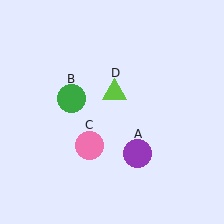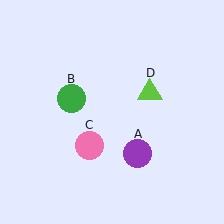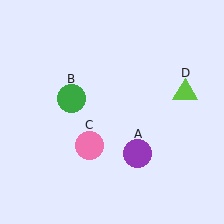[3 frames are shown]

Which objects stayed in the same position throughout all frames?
Purple circle (object A) and green circle (object B) and pink circle (object C) remained stationary.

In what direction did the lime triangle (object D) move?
The lime triangle (object D) moved right.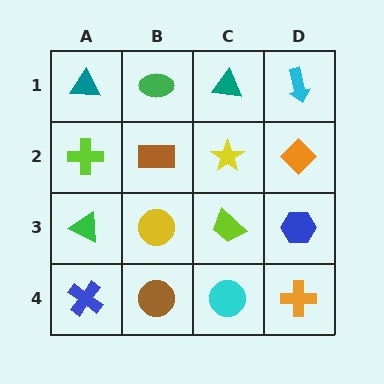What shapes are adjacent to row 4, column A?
A green triangle (row 3, column A), a brown circle (row 4, column B).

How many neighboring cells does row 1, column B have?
3.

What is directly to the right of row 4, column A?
A brown circle.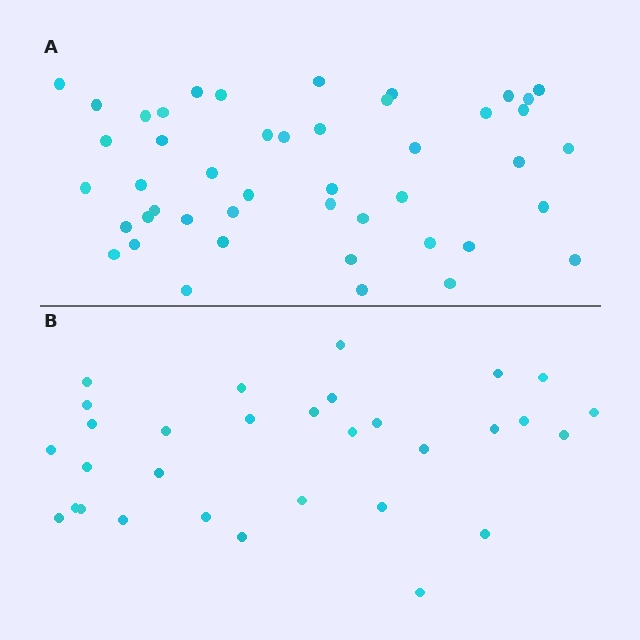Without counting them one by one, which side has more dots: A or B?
Region A (the top region) has more dots.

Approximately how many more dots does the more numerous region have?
Region A has approximately 15 more dots than region B.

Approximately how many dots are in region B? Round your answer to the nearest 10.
About 30 dots. (The exact count is 31, which rounds to 30.)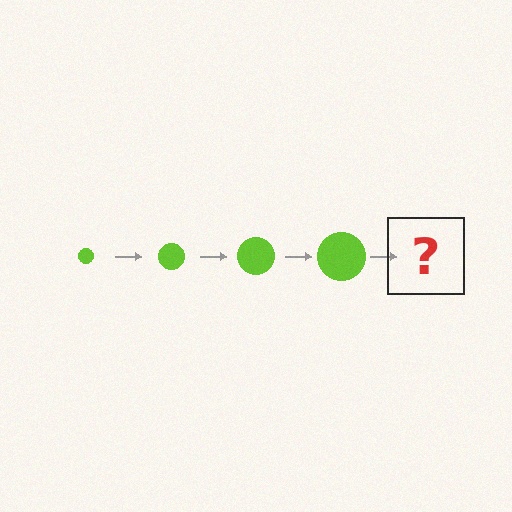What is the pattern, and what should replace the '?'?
The pattern is that the circle gets progressively larger each step. The '?' should be a lime circle, larger than the previous one.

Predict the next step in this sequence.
The next step is a lime circle, larger than the previous one.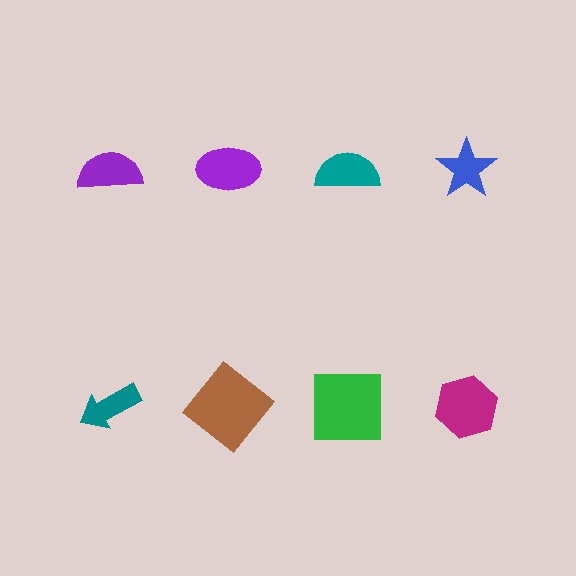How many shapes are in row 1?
4 shapes.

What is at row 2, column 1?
A teal arrow.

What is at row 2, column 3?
A green square.